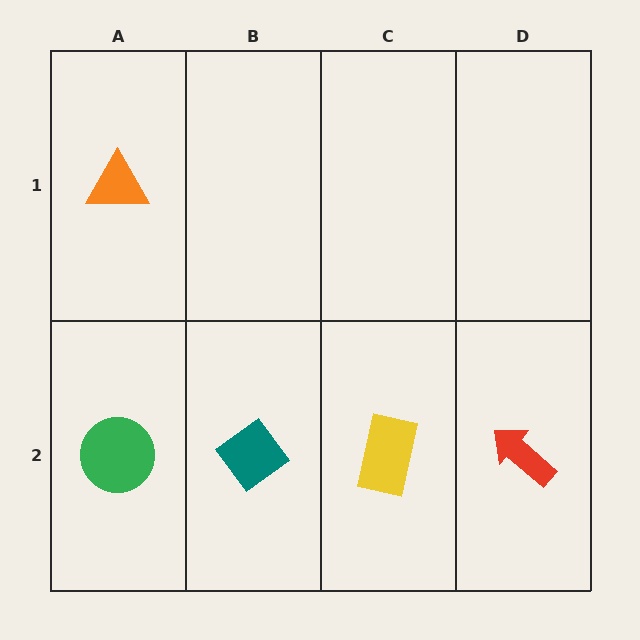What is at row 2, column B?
A teal diamond.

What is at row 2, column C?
A yellow rectangle.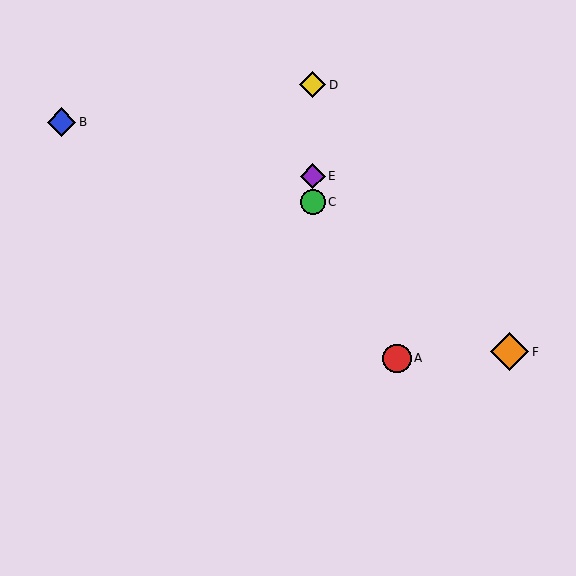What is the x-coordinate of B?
Object B is at x≈62.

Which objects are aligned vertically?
Objects C, D, E are aligned vertically.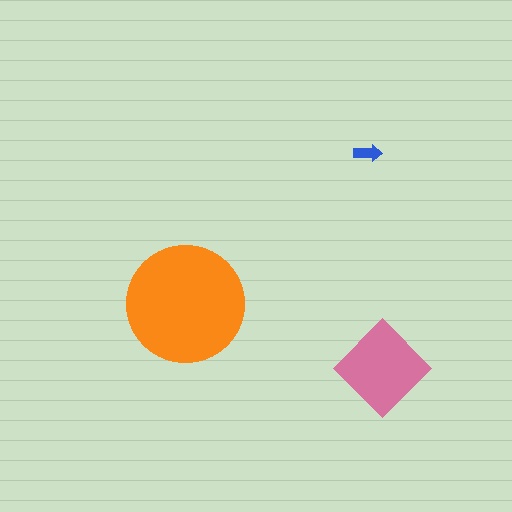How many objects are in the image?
There are 3 objects in the image.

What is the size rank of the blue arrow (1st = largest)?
3rd.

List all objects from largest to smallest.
The orange circle, the pink diamond, the blue arrow.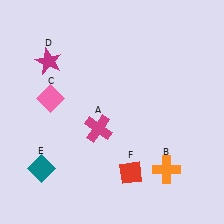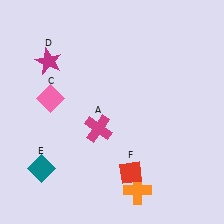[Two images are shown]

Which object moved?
The orange cross (B) moved left.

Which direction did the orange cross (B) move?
The orange cross (B) moved left.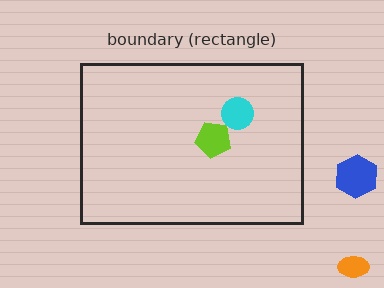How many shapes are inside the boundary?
2 inside, 2 outside.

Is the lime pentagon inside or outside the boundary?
Inside.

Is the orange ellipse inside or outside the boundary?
Outside.